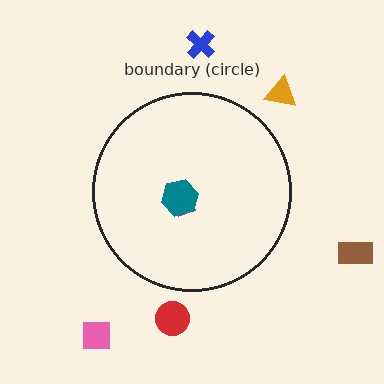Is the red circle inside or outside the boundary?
Outside.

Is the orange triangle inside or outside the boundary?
Outside.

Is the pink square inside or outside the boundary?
Outside.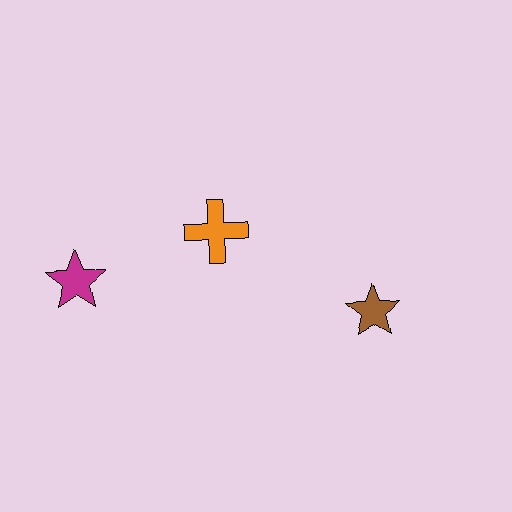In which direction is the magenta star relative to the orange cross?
The magenta star is to the left of the orange cross.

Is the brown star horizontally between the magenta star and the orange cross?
No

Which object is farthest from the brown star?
The magenta star is farthest from the brown star.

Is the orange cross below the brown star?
No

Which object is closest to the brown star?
The orange cross is closest to the brown star.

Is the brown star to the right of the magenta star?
Yes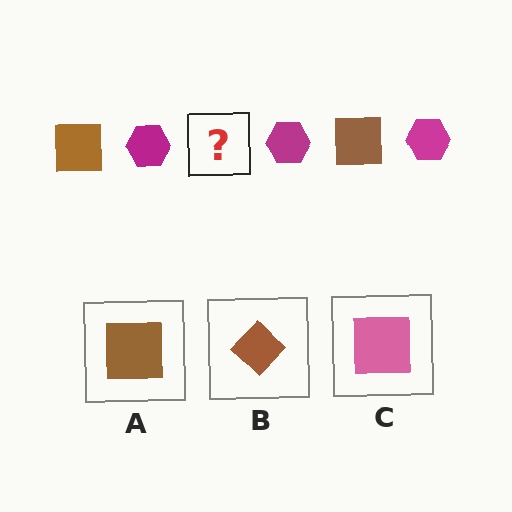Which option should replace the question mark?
Option A.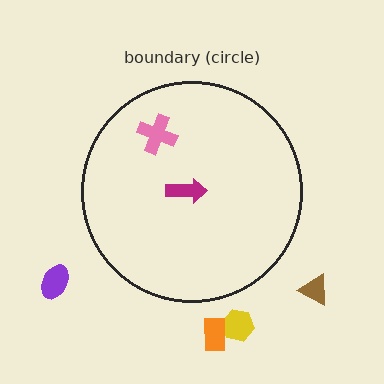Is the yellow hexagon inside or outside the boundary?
Outside.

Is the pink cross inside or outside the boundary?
Inside.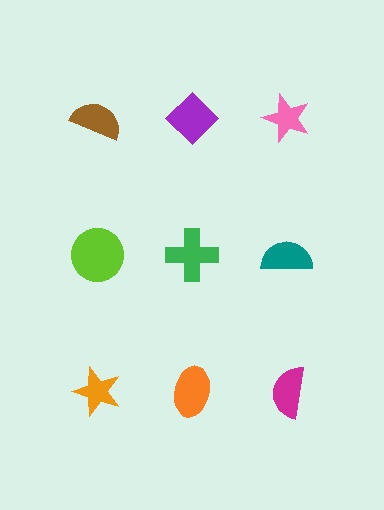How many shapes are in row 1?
3 shapes.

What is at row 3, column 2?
An orange ellipse.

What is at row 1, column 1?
A brown semicircle.